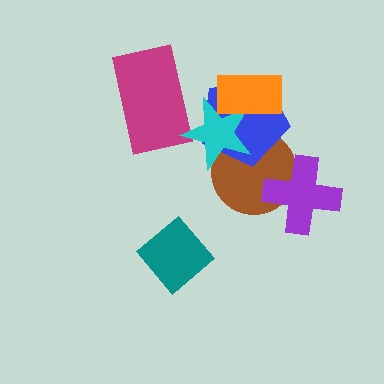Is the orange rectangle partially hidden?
No, no other shape covers it.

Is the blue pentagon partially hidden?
Yes, it is partially covered by another shape.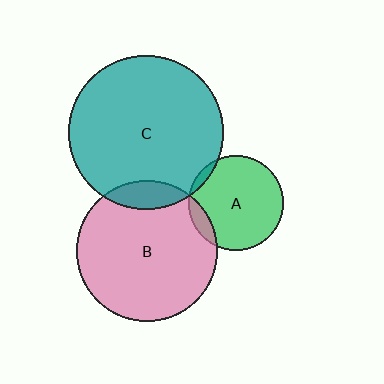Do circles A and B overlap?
Yes.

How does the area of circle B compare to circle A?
Approximately 2.2 times.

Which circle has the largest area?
Circle C (teal).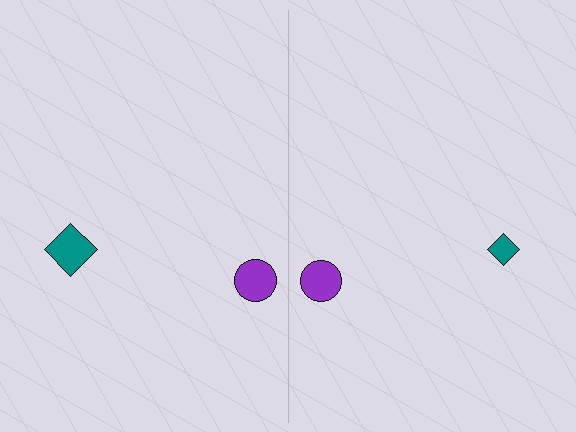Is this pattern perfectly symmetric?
No, the pattern is not perfectly symmetric. The teal diamond on the right side has a different size than its mirror counterpart.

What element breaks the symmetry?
The teal diamond on the right side has a different size than its mirror counterpart.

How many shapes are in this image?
There are 4 shapes in this image.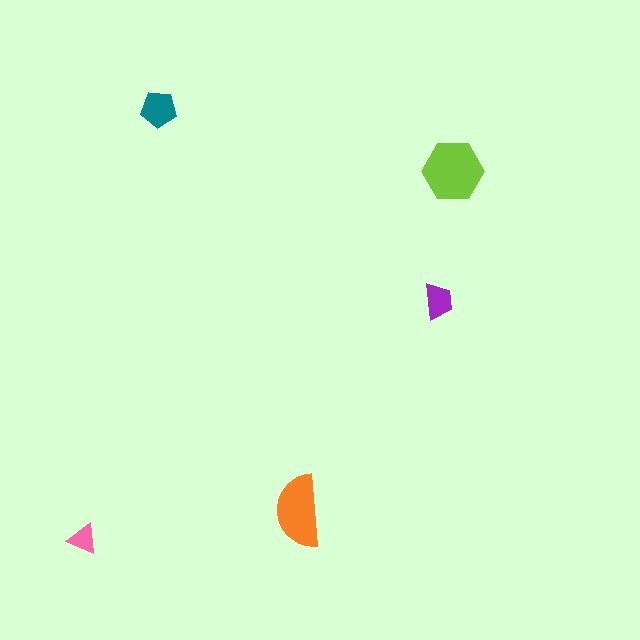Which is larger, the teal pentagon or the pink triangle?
The teal pentagon.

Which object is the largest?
The lime hexagon.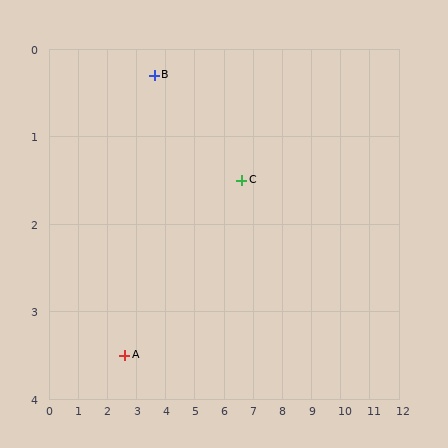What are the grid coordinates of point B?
Point B is at approximately (3.6, 0.3).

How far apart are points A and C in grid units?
Points A and C are about 4.5 grid units apart.